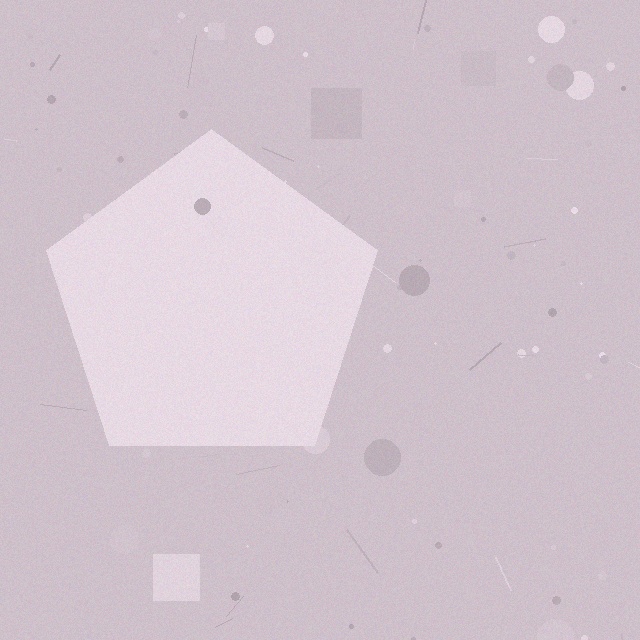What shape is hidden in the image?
A pentagon is hidden in the image.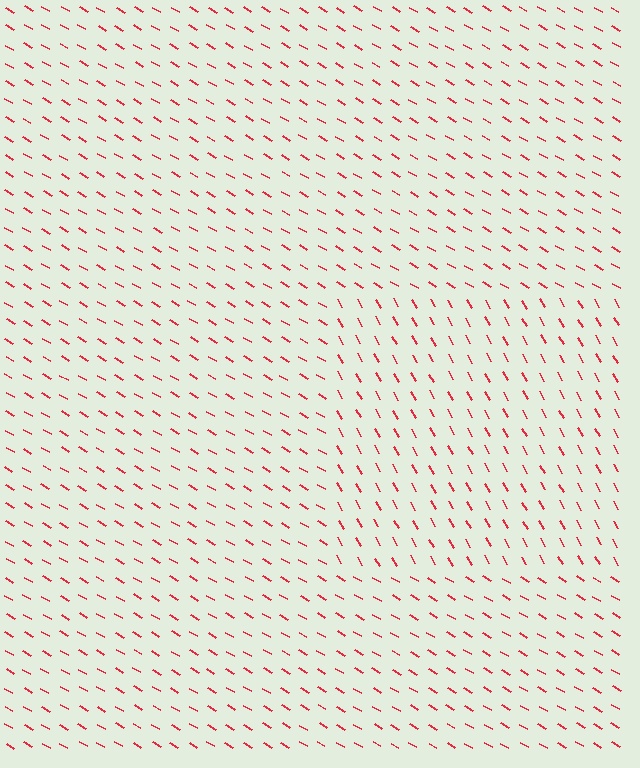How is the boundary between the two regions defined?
The boundary is defined purely by a change in line orientation (approximately 30 degrees difference). All lines are the same color and thickness.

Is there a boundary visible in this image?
Yes, there is a texture boundary formed by a change in line orientation.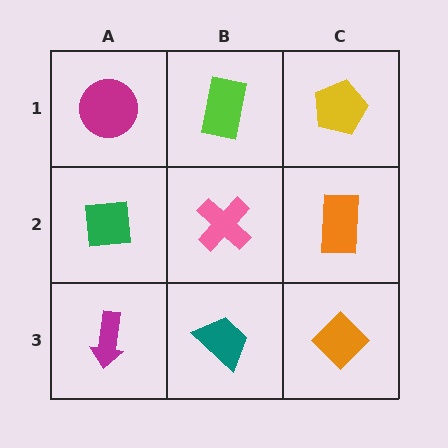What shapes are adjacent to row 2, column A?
A magenta circle (row 1, column A), a magenta arrow (row 3, column A), a pink cross (row 2, column B).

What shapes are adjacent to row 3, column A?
A green square (row 2, column A), a teal trapezoid (row 3, column B).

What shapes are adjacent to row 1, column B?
A pink cross (row 2, column B), a magenta circle (row 1, column A), a yellow pentagon (row 1, column C).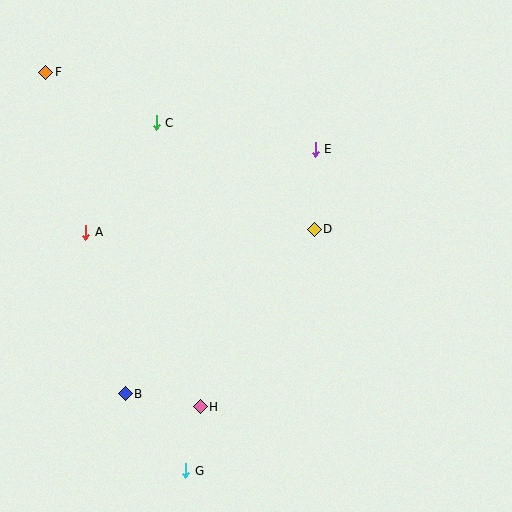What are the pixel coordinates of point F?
Point F is at (46, 72).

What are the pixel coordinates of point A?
Point A is at (85, 232).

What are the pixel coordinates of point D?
Point D is at (314, 229).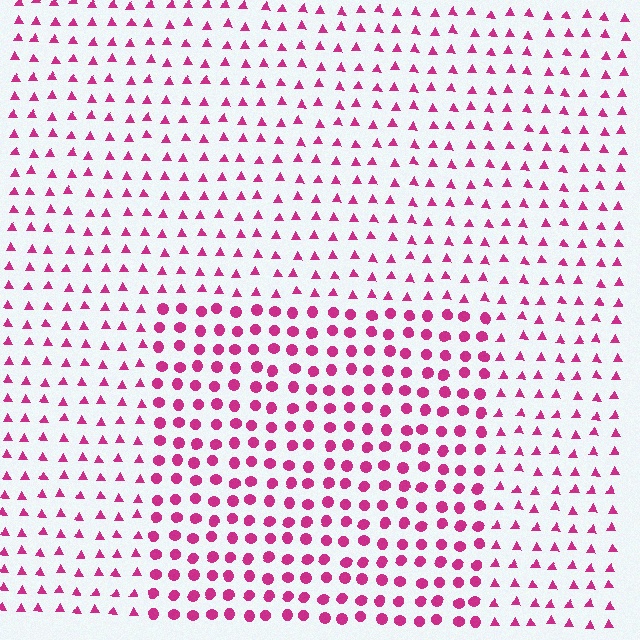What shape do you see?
I see a rectangle.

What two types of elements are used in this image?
The image uses circles inside the rectangle region and triangles outside it.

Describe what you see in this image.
The image is filled with small magenta elements arranged in a uniform grid. A rectangle-shaped region contains circles, while the surrounding area contains triangles. The boundary is defined purely by the change in element shape.